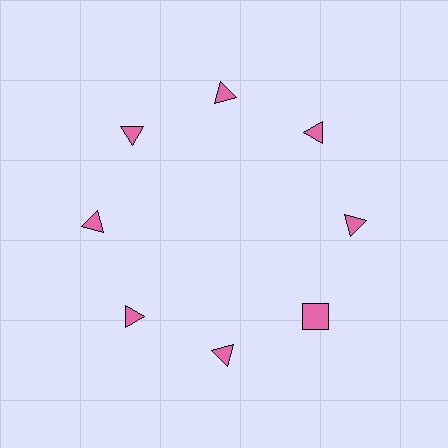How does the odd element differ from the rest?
It has a different shape: square instead of triangle.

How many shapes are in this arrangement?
There are 8 shapes arranged in a ring pattern.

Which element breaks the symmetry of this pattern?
The pink square at roughly the 4 o'clock position breaks the symmetry. All other shapes are pink triangles.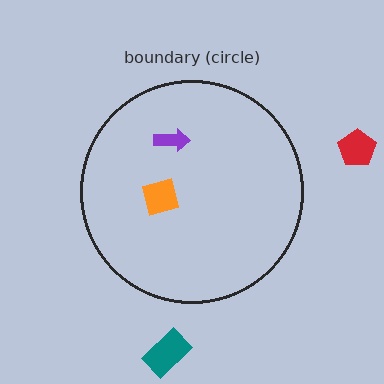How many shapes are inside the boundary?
2 inside, 2 outside.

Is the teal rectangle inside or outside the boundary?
Outside.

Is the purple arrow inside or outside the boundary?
Inside.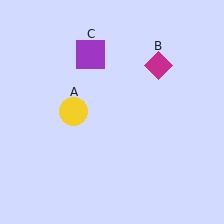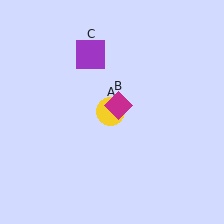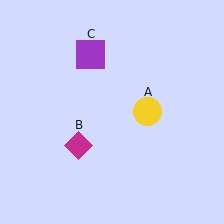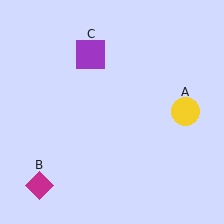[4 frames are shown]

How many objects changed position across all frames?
2 objects changed position: yellow circle (object A), magenta diamond (object B).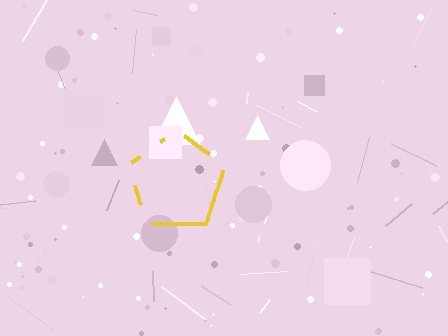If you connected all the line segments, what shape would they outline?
They would outline a pentagon.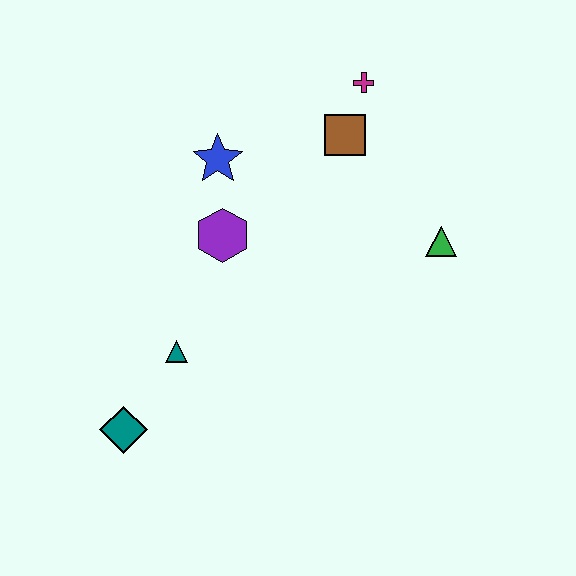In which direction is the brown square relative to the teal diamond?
The brown square is above the teal diamond.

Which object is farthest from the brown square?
The teal diamond is farthest from the brown square.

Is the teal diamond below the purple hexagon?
Yes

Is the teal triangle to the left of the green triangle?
Yes